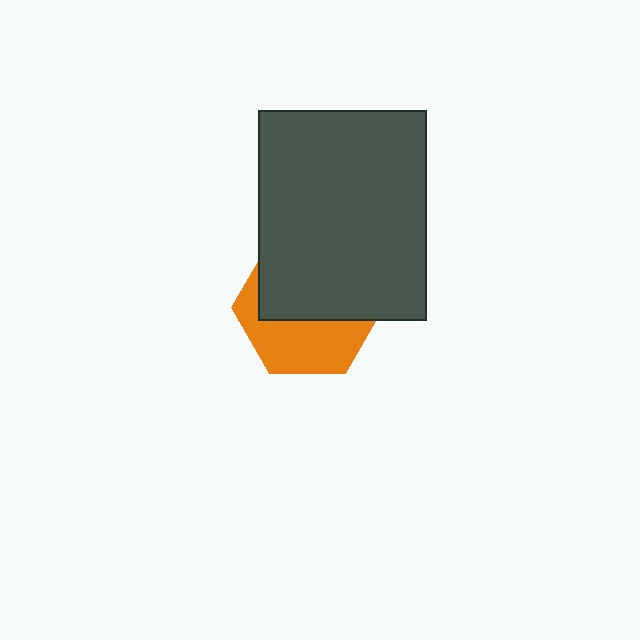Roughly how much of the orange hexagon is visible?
A small part of it is visible (roughly 43%).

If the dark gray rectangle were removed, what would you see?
You would see the complete orange hexagon.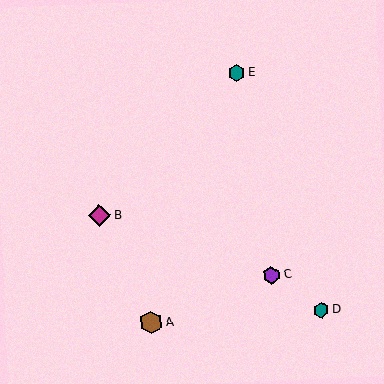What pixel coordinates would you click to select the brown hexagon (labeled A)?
Click at (151, 322) to select the brown hexagon A.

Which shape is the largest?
The brown hexagon (labeled A) is the largest.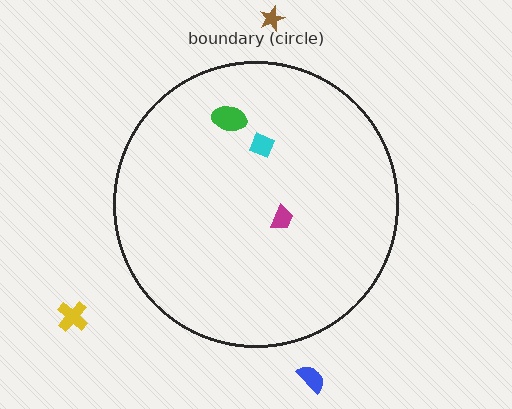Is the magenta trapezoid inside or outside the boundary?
Inside.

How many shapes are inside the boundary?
3 inside, 3 outside.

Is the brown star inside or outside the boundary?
Outside.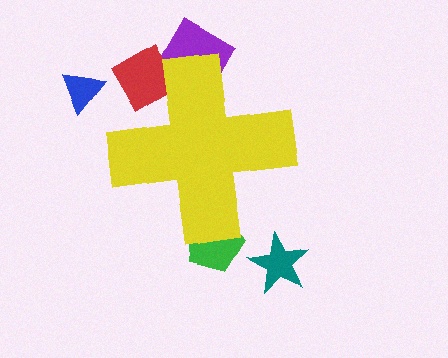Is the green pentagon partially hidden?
Yes, the green pentagon is partially hidden behind the yellow cross.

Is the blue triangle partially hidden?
No, the blue triangle is fully visible.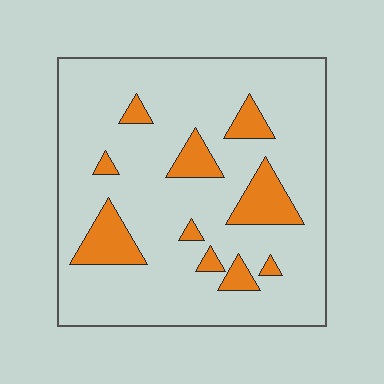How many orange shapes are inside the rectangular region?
10.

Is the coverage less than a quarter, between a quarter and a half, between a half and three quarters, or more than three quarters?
Less than a quarter.